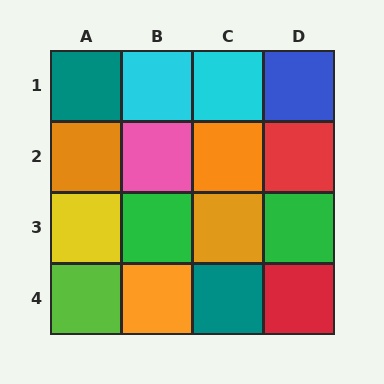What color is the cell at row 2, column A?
Orange.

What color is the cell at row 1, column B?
Cyan.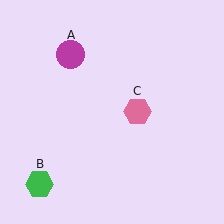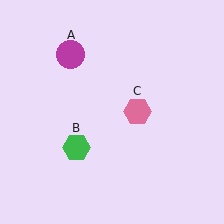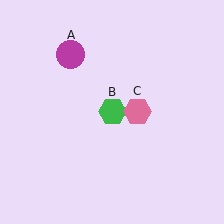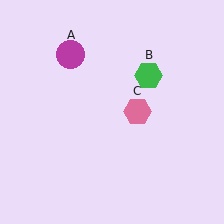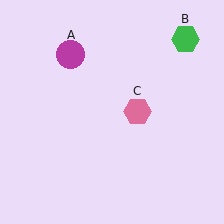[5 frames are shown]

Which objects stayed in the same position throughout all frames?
Magenta circle (object A) and pink hexagon (object C) remained stationary.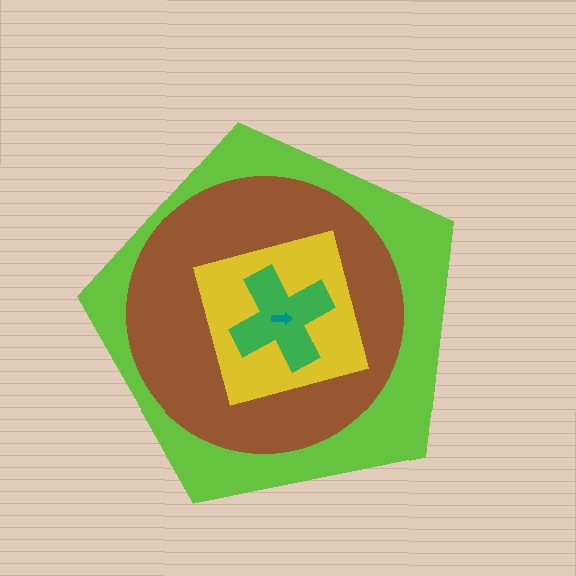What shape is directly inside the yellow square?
The green cross.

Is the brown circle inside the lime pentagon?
Yes.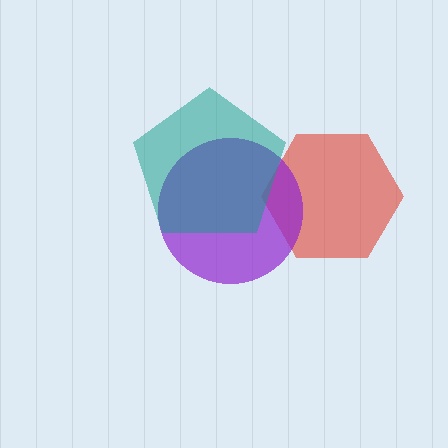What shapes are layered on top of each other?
The layered shapes are: a red hexagon, a purple circle, a teal pentagon.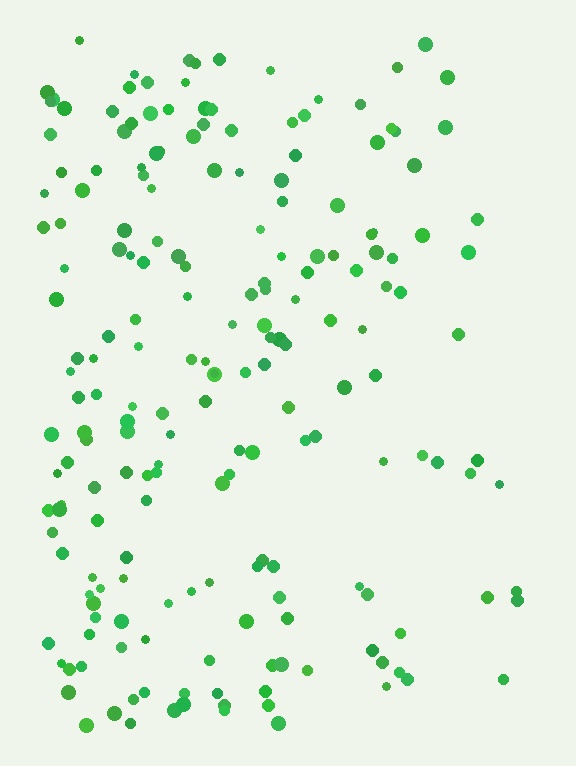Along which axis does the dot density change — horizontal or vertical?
Horizontal.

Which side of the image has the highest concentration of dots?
The left.